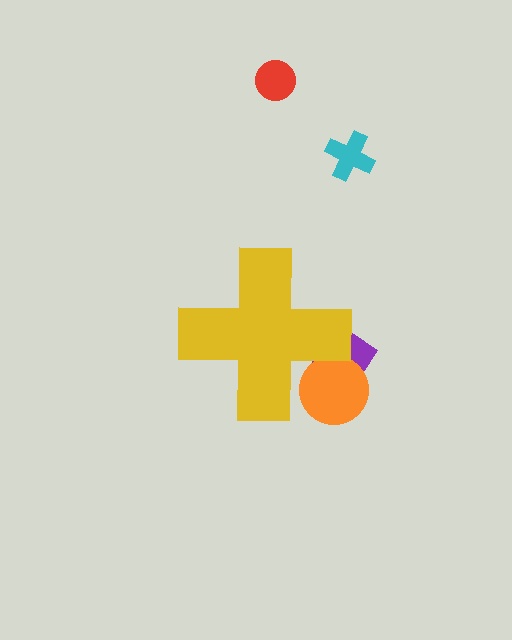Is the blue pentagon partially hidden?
Yes, the blue pentagon is partially hidden behind the yellow cross.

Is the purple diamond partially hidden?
Yes, the purple diamond is partially hidden behind the yellow cross.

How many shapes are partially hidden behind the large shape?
3 shapes are partially hidden.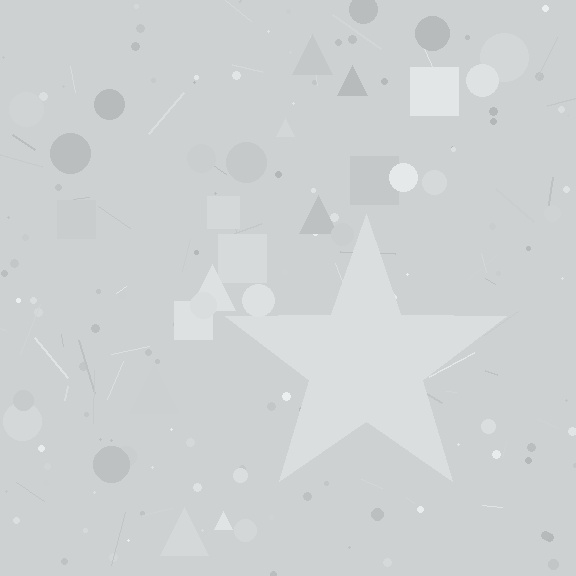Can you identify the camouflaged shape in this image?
The camouflaged shape is a star.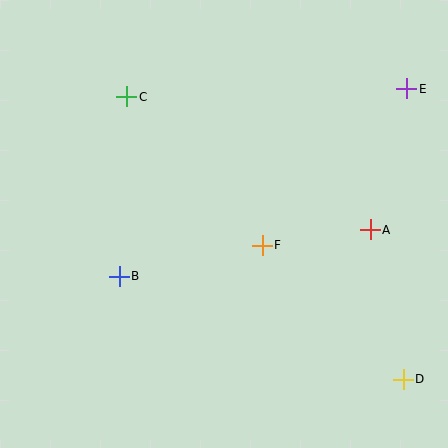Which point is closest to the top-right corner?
Point E is closest to the top-right corner.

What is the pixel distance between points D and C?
The distance between D and C is 395 pixels.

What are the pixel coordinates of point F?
Point F is at (262, 245).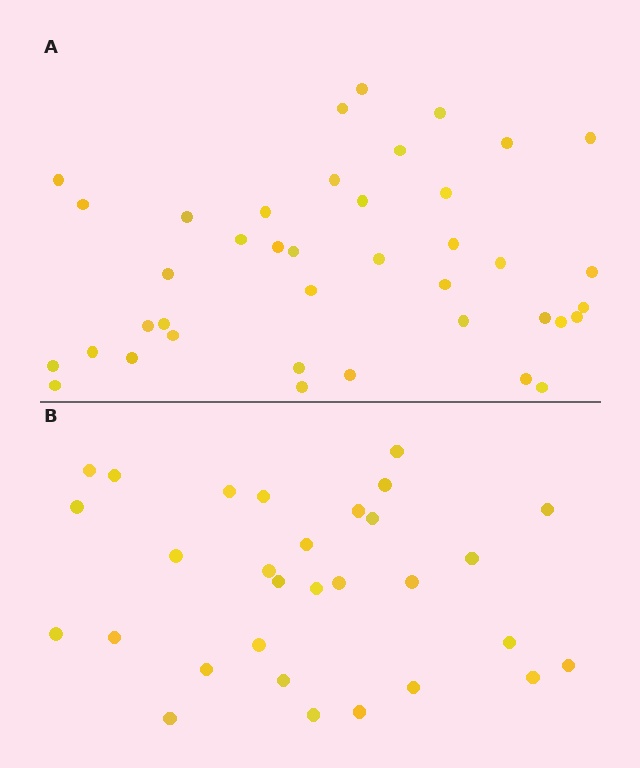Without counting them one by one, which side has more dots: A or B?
Region A (the top region) has more dots.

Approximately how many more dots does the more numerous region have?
Region A has roughly 10 or so more dots than region B.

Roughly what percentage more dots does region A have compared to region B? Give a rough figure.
About 35% more.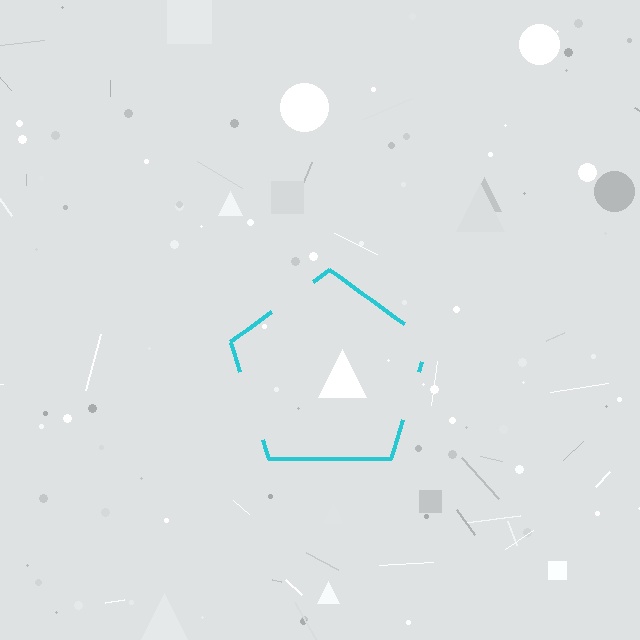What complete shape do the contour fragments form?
The contour fragments form a pentagon.